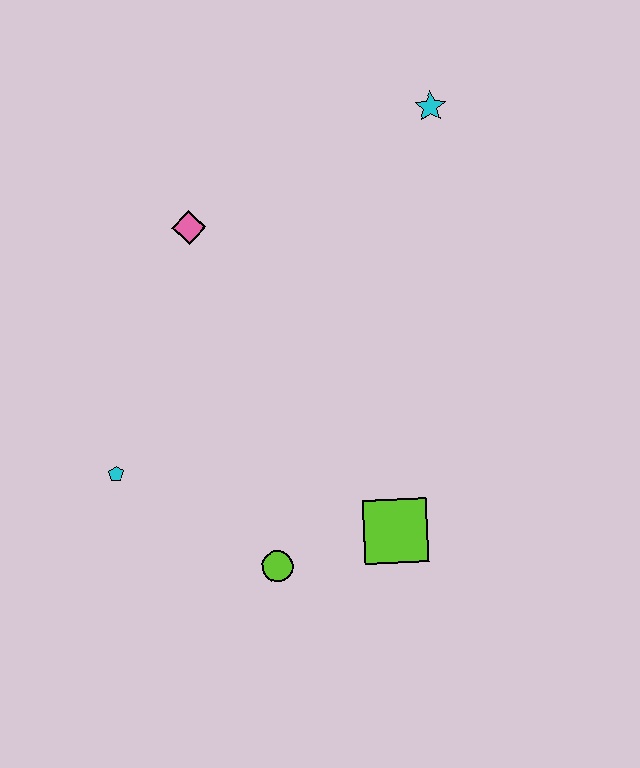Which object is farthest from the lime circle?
The cyan star is farthest from the lime circle.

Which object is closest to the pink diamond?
The cyan pentagon is closest to the pink diamond.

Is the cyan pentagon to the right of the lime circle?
No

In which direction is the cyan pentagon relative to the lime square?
The cyan pentagon is to the left of the lime square.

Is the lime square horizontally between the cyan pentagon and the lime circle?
No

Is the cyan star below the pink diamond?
No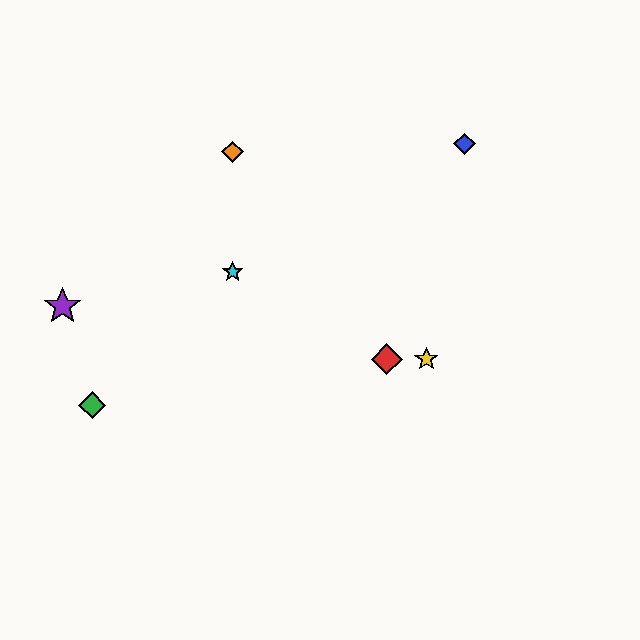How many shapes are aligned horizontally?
2 shapes (the red diamond, the yellow star) are aligned horizontally.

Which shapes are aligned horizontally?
The red diamond, the yellow star are aligned horizontally.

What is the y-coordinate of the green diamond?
The green diamond is at y≈405.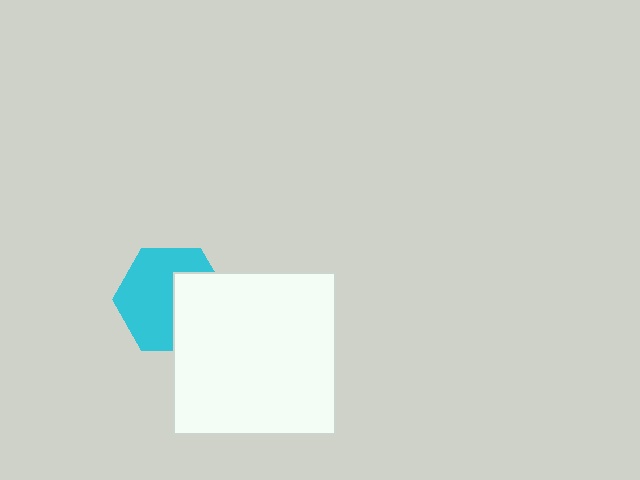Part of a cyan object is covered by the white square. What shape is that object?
It is a hexagon.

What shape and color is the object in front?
The object in front is a white square.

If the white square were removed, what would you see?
You would see the complete cyan hexagon.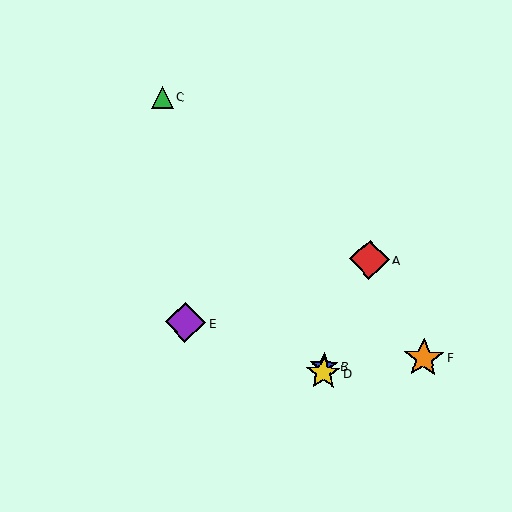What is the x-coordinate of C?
Object C is at x≈163.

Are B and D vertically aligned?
Yes, both are at x≈324.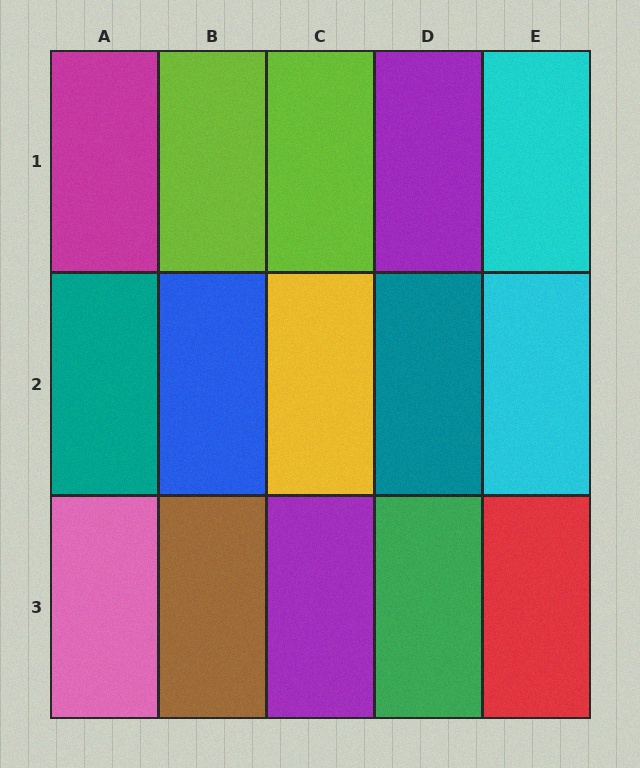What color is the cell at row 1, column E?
Cyan.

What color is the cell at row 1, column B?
Lime.